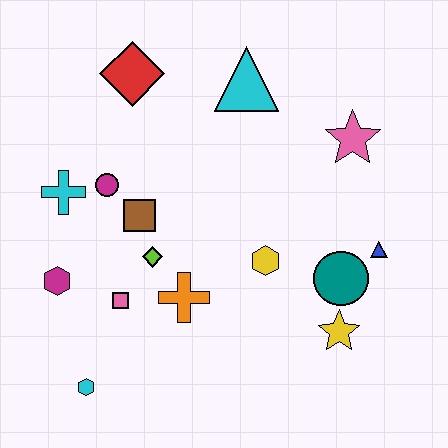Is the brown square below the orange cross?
No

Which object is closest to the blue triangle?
The teal circle is closest to the blue triangle.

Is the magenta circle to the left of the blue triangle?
Yes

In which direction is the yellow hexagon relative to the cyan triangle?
The yellow hexagon is below the cyan triangle.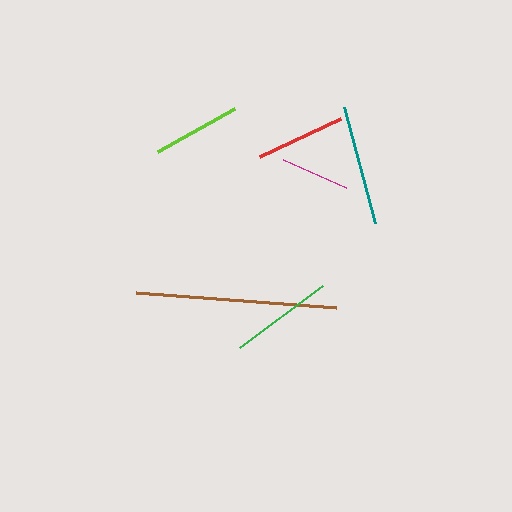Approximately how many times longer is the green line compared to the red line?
The green line is approximately 1.2 times the length of the red line.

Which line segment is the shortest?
The magenta line is the shortest at approximately 69 pixels.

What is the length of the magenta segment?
The magenta segment is approximately 69 pixels long.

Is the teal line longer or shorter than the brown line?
The brown line is longer than the teal line.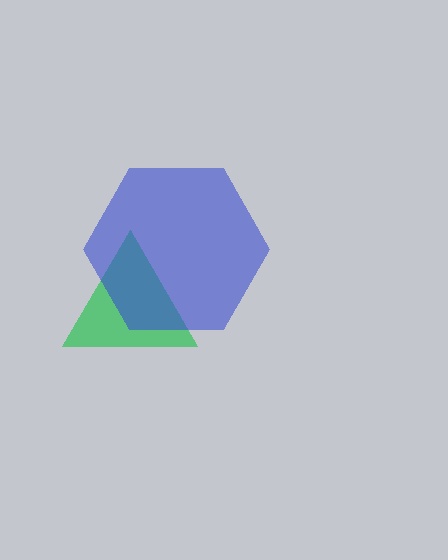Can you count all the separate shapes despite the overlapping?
Yes, there are 2 separate shapes.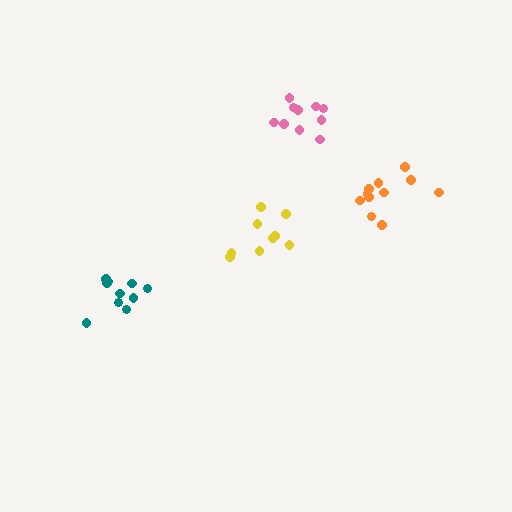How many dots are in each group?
Group 1: 11 dots, Group 2: 9 dots, Group 3: 10 dots, Group 4: 10 dots (40 total).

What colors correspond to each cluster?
The clusters are colored: orange, yellow, pink, teal.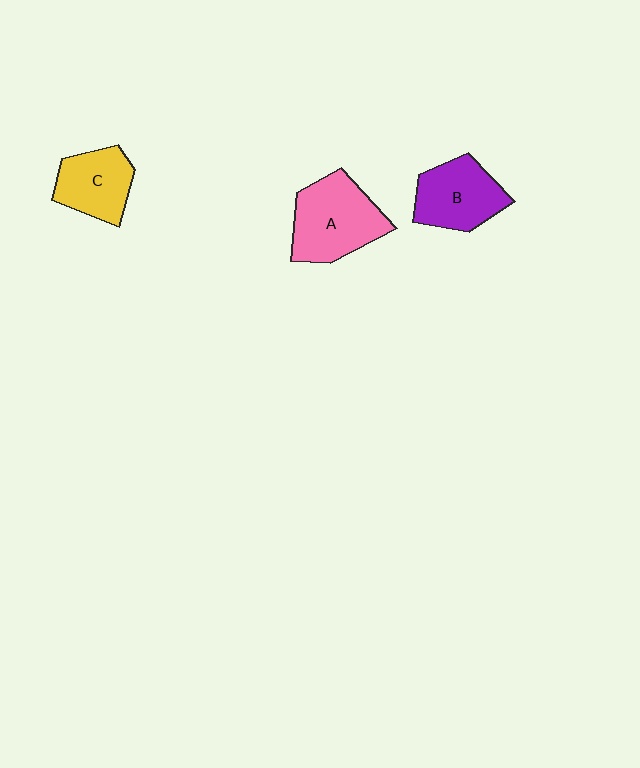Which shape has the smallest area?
Shape C (yellow).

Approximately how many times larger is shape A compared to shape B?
Approximately 1.2 times.